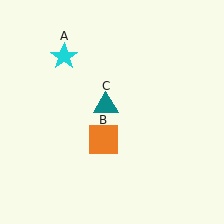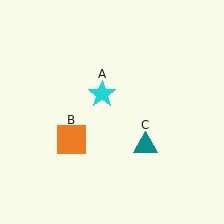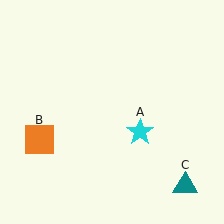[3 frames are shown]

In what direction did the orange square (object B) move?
The orange square (object B) moved left.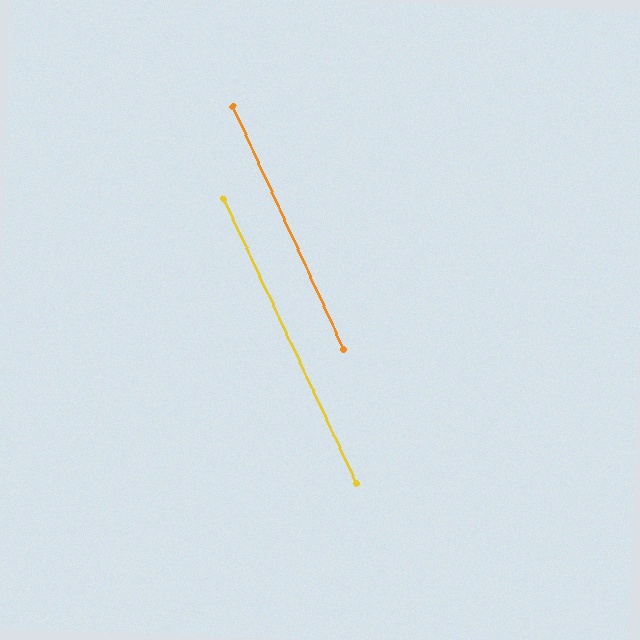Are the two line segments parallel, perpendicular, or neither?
Parallel — their directions differ by only 0.8°.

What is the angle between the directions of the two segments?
Approximately 1 degree.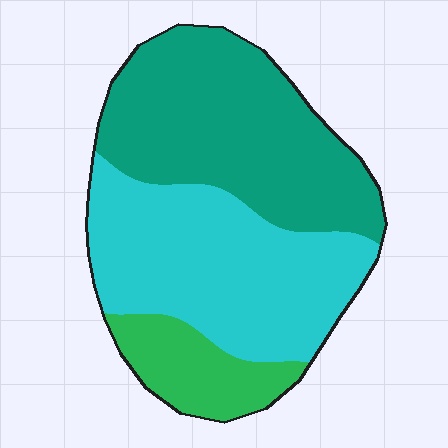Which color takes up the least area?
Green, at roughly 15%.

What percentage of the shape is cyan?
Cyan takes up about two fifths (2/5) of the shape.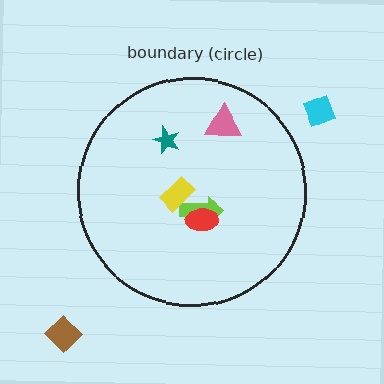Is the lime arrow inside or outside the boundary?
Inside.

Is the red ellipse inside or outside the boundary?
Inside.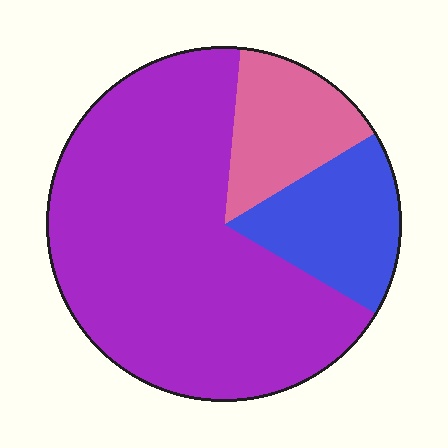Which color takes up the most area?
Purple, at roughly 70%.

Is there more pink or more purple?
Purple.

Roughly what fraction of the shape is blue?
Blue takes up about one sixth (1/6) of the shape.